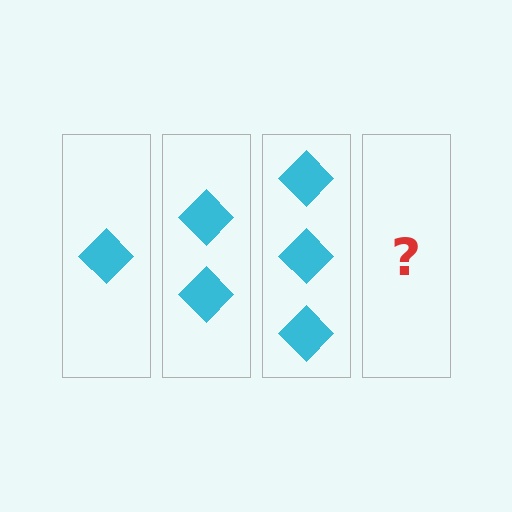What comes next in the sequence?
The next element should be 4 diamonds.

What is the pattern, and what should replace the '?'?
The pattern is that each step adds one more diamond. The '?' should be 4 diamonds.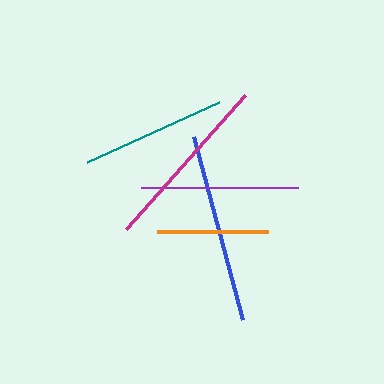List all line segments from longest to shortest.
From longest to shortest: blue, magenta, purple, teal, orange.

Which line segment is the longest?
The blue line is the longest at approximately 190 pixels.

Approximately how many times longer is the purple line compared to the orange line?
The purple line is approximately 1.4 times the length of the orange line.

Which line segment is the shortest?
The orange line is the shortest at approximately 111 pixels.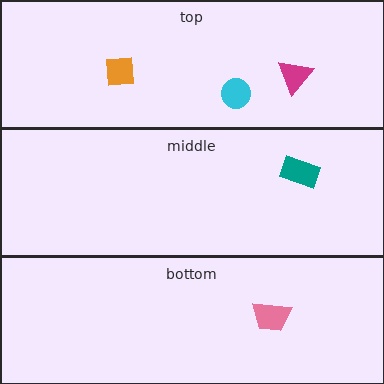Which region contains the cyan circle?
The top region.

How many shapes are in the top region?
3.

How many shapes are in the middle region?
1.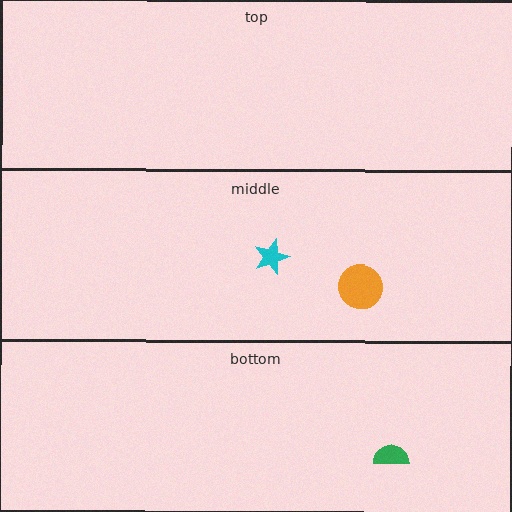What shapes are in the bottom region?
The green semicircle.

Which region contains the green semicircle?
The bottom region.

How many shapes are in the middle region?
2.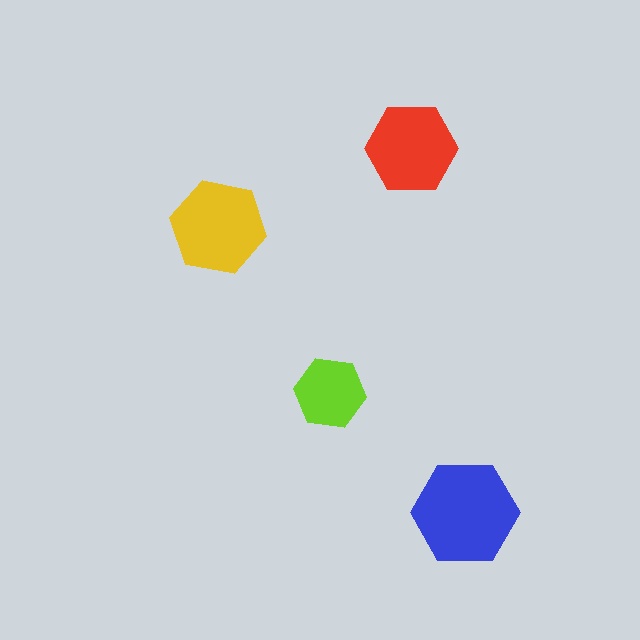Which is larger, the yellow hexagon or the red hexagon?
The yellow one.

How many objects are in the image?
There are 4 objects in the image.